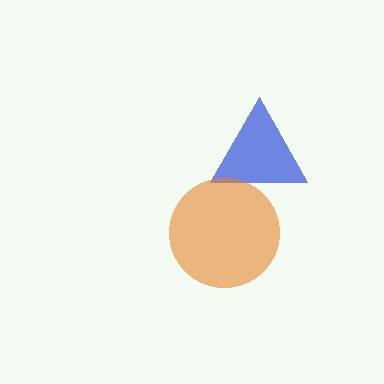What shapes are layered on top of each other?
The layered shapes are: a blue triangle, an orange circle.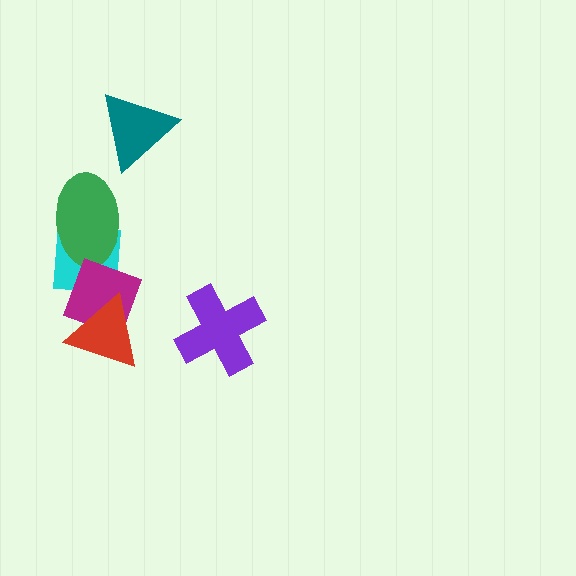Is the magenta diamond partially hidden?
Yes, it is partially covered by another shape.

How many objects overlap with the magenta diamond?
3 objects overlap with the magenta diamond.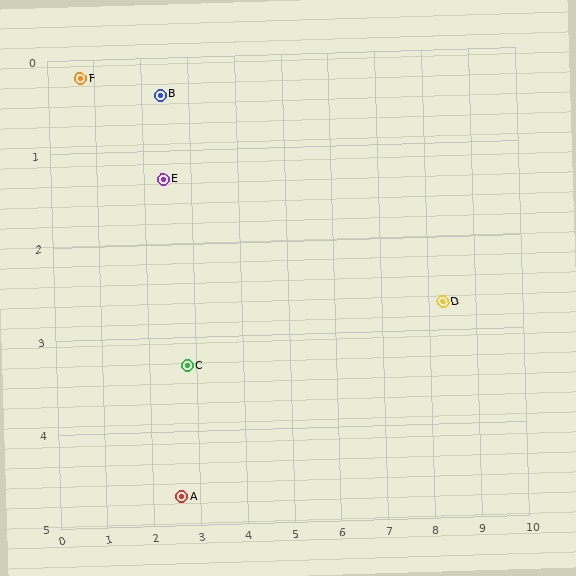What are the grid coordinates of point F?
Point F is at approximately (0.7, 0.2).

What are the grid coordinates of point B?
Point B is at approximately (2.4, 0.4).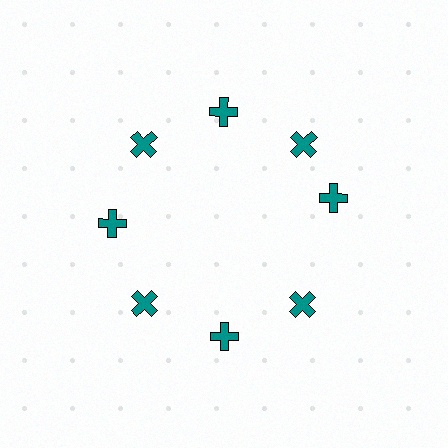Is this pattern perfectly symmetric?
No. The 8 teal crosses are arranged in a ring, but one element near the 3 o'clock position is rotated out of alignment along the ring, breaking the 8-fold rotational symmetry.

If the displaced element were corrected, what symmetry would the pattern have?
It would have 8-fold rotational symmetry — the pattern would map onto itself every 45 degrees.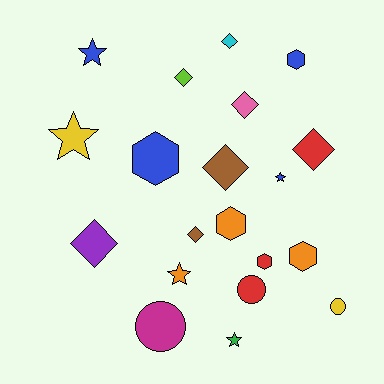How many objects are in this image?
There are 20 objects.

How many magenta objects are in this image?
There is 1 magenta object.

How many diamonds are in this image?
There are 7 diamonds.